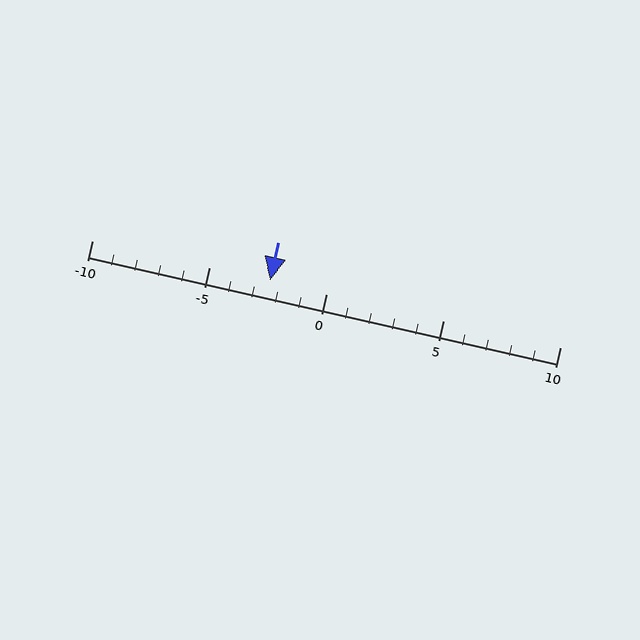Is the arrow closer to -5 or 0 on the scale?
The arrow is closer to 0.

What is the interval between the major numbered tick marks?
The major tick marks are spaced 5 units apart.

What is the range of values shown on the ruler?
The ruler shows values from -10 to 10.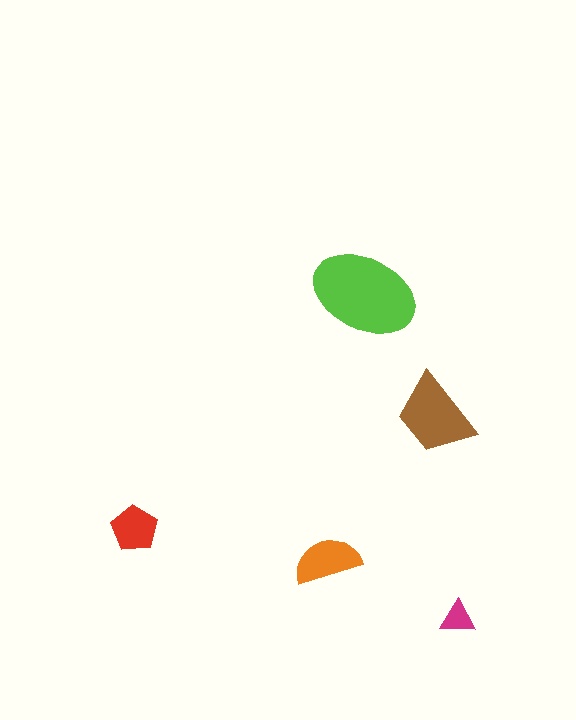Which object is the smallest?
The magenta triangle.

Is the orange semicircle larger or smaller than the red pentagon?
Larger.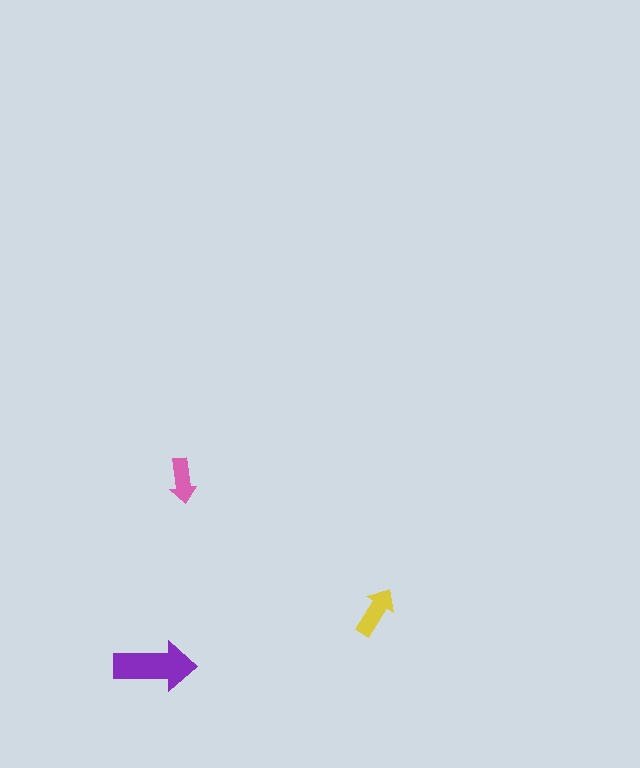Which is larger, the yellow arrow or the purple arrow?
The purple one.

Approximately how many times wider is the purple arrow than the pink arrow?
About 2 times wider.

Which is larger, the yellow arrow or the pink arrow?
The yellow one.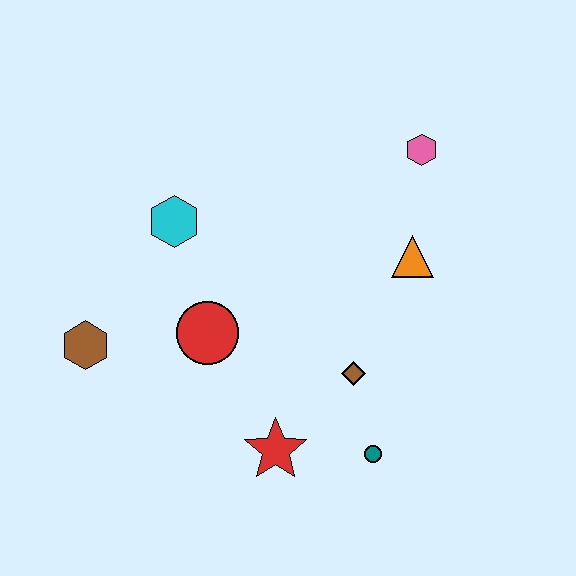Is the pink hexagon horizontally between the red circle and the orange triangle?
No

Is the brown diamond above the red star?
Yes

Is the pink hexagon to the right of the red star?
Yes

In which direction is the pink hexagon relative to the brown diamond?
The pink hexagon is above the brown diamond.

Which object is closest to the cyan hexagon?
The red circle is closest to the cyan hexagon.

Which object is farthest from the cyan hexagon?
The teal circle is farthest from the cyan hexagon.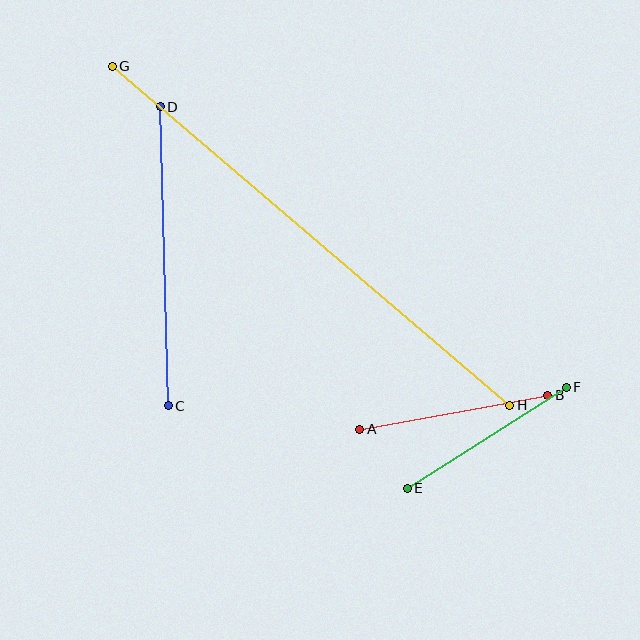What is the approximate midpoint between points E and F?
The midpoint is at approximately (487, 438) pixels.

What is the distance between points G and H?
The distance is approximately 523 pixels.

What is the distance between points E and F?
The distance is approximately 188 pixels.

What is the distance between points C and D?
The distance is approximately 299 pixels.